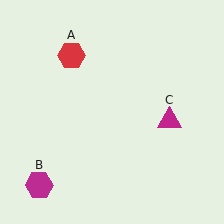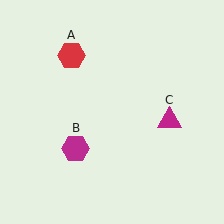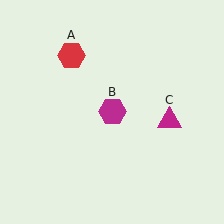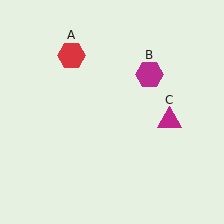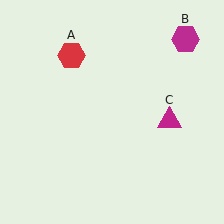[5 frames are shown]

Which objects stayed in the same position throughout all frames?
Red hexagon (object A) and magenta triangle (object C) remained stationary.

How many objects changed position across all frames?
1 object changed position: magenta hexagon (object B).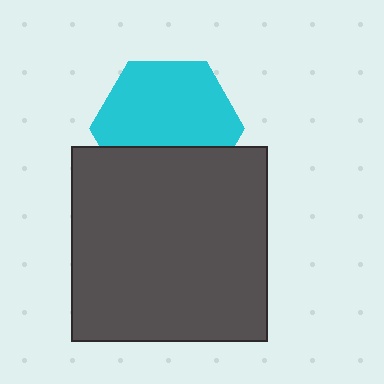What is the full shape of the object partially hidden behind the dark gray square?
The partially hidden object is a cyan hexagon.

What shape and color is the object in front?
The object in front is a dark gray square.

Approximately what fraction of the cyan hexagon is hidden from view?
Roughly 34% of the cyan hexagon is hidden behind the dark gray square.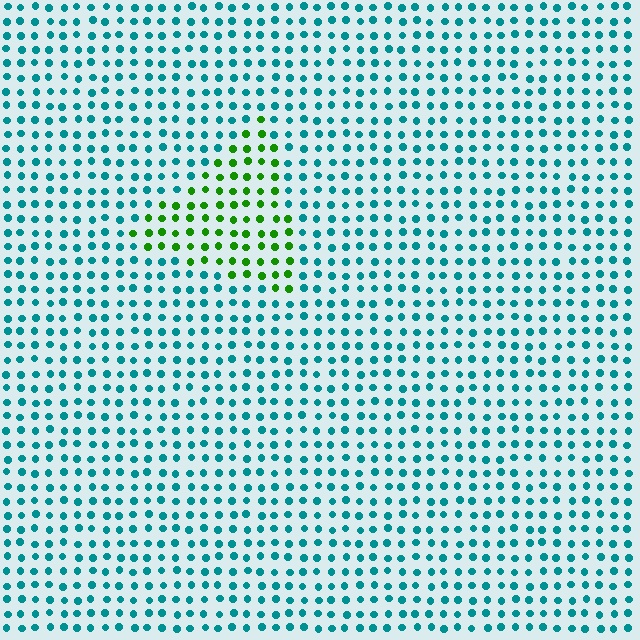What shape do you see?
I see a triangle.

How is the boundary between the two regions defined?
The boundary is defined purely by a slight shift in hue (about 68 degrees). Spacing, size, and orientation are identical on both sides.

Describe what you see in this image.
The image is filled with small teal elements in a uniform arrangement. A triangle-shaped region is visible where the elements are tinted to a slightly different hue, forming a subtle color boundary.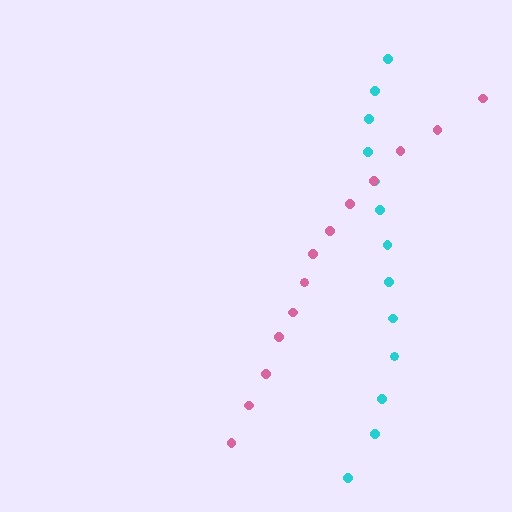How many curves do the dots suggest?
There are 2 distinct paths.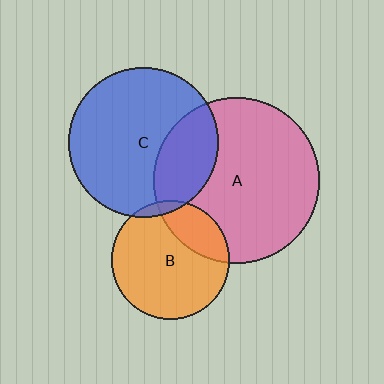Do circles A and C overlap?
Yes.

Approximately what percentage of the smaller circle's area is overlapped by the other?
Approximately 30%.